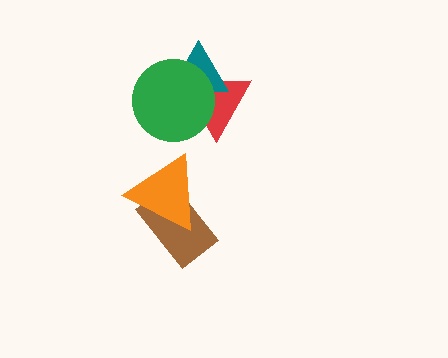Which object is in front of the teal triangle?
The green circle is in front of the teal triangle.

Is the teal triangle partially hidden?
Yes, it is partially covered by another shape.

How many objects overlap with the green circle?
2 objects overlap with the green circle.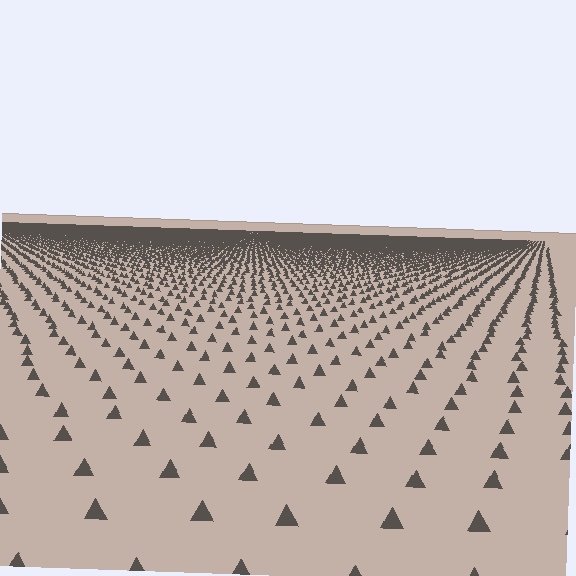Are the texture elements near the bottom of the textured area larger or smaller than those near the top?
Larger. Near the bottom, elements are closer to the viewer and appear at a bigger on-screen size.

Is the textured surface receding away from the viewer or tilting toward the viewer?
The surface is receding away from the viewer. Texture elements get smaller and denser toward the top.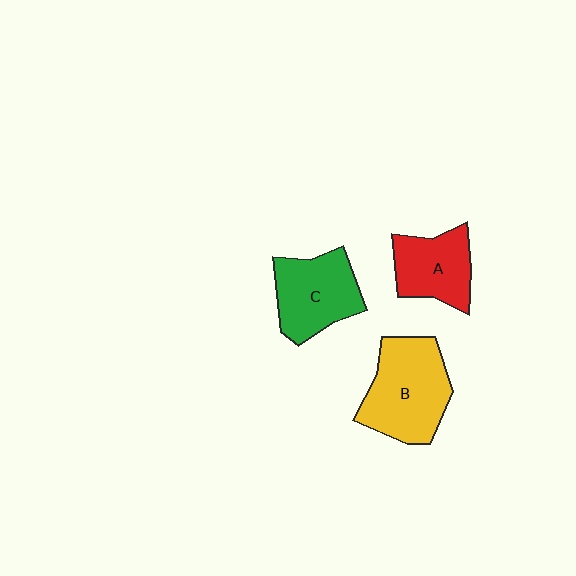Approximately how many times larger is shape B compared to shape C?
Approximately 1.2 times.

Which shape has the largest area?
Shape B (yellow).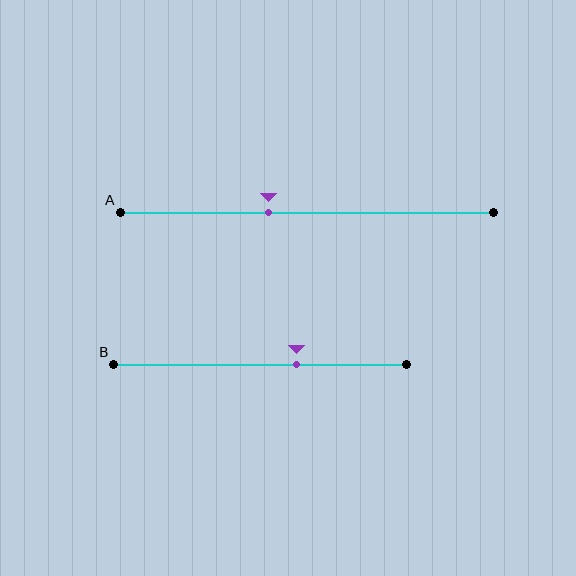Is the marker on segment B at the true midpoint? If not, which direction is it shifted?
No, the marker on segment B is shifted to the right by about 13% of the segment length.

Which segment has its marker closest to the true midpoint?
Segment A has its marker closest to the true midpoint.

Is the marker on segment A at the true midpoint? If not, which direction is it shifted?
No, the marker on segment A is shifted to the left by about 10% of the segment length.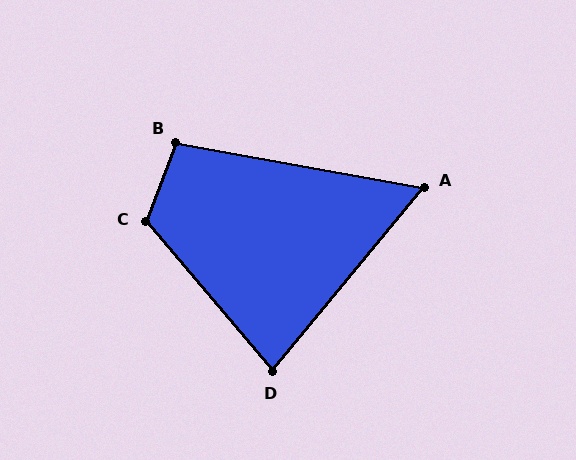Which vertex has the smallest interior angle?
A, at approximately 61 degrees.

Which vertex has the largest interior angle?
C, at approximately 119 degrees.